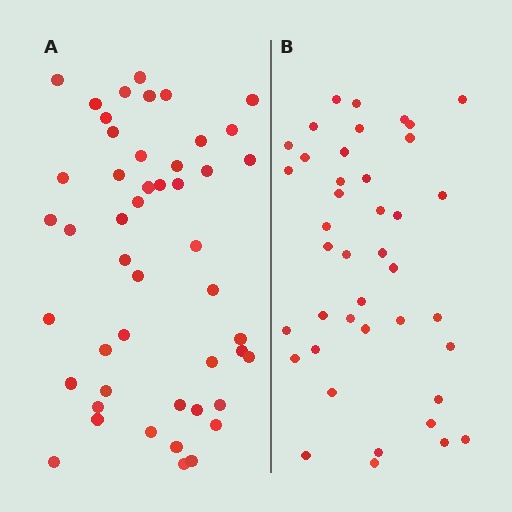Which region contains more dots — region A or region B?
Region A (the left region) has more dots.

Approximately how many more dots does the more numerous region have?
Region A has roughly 8 or so more dots than region B.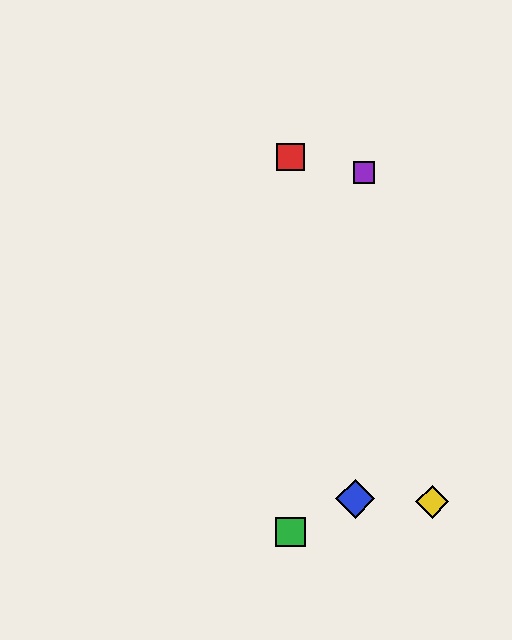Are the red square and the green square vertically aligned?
Yes, both are at x≈291.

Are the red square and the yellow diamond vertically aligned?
No, the red square is at x≈291 and the yellow diamond is at x≈432.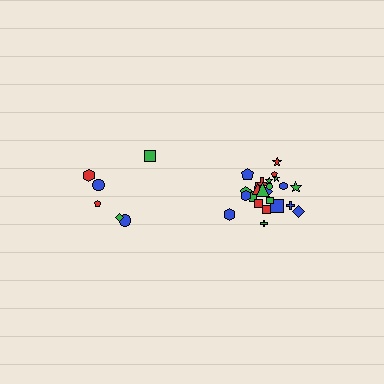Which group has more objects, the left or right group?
The right group.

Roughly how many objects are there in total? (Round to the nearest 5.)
Roughly 30 objects in total.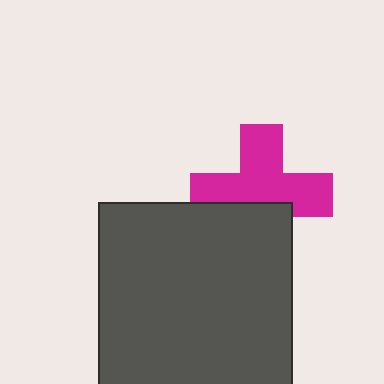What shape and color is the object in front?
The object in front is a dark gray square.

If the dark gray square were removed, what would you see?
You would see the complete magenta cross.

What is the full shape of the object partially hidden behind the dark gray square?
The partially hidden object is a magenta cross.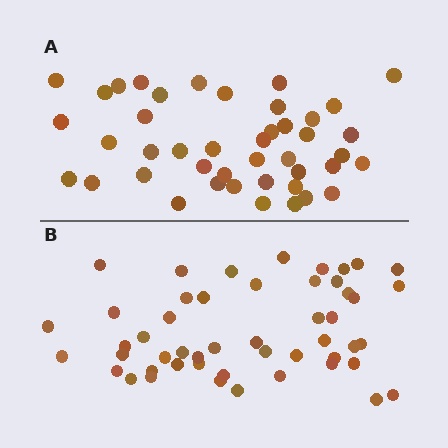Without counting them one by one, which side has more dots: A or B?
Region B (the bottom region) has more dots.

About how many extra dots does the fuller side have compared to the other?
Region B has roughly 8 or so more dots than region A.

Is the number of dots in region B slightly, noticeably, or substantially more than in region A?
Region B has only slightly more — the two regions are fairly close. The ratio is roughly 1.2 to 1.